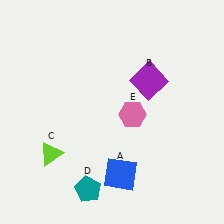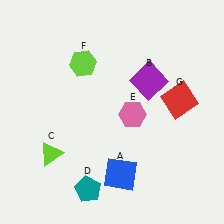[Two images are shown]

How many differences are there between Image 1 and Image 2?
There are 2 differences between the two images.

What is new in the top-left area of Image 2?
A lime hexagon (F) was added in the top-left area of Image 2.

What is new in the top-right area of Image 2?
A red square (G) was added in the top-right area of Image 2.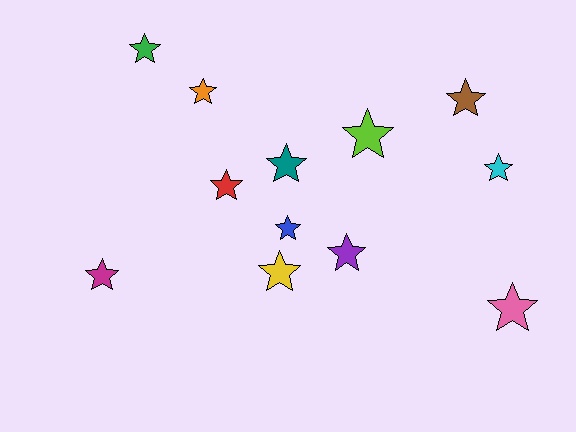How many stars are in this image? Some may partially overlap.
There are 12 stars.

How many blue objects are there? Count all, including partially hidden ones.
There is 1 blue object.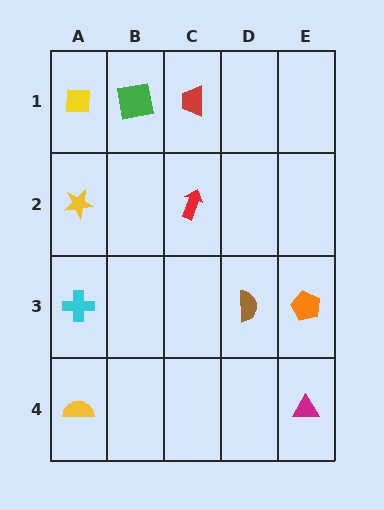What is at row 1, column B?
A green square.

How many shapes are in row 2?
2 shapes.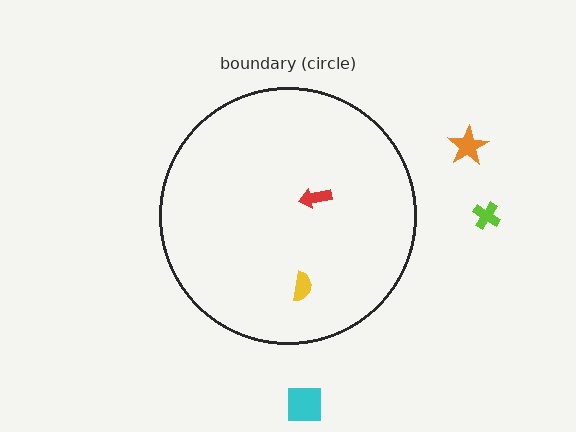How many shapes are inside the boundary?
2 inside, 3 outside.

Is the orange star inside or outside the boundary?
Outside.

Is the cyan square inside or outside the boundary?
Outside.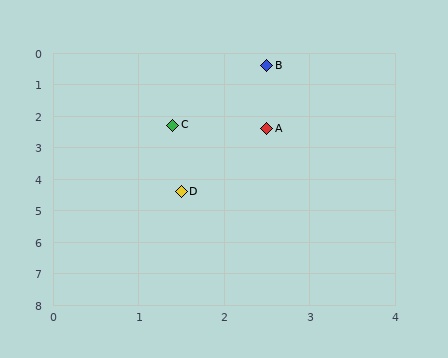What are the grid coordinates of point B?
Point B is at approximately (2.5, 0.4).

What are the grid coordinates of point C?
Point C is at approximately (1.4, 2.3).